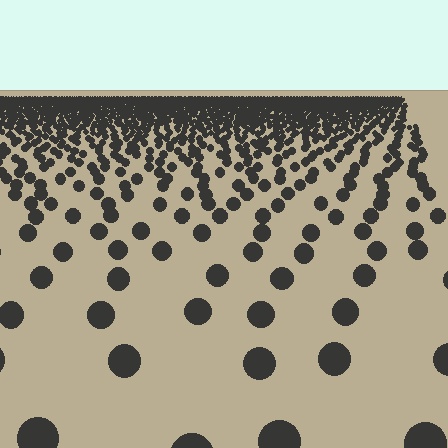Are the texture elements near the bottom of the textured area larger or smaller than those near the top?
Larger. Near the bottom, elements are closer to the viewer and appear at a bigger on-screen size.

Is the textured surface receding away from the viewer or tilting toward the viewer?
The surface is receding away from the viewer. Texture elements get smaller and denser toward the top.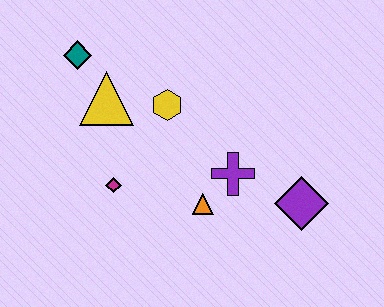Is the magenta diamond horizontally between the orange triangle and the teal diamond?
Yes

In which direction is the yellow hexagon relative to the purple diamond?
The yellow hexagon is to the left of the purple diamond.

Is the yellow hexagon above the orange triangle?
Yes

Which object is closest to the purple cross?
The orange triangle is closest to the purple cross.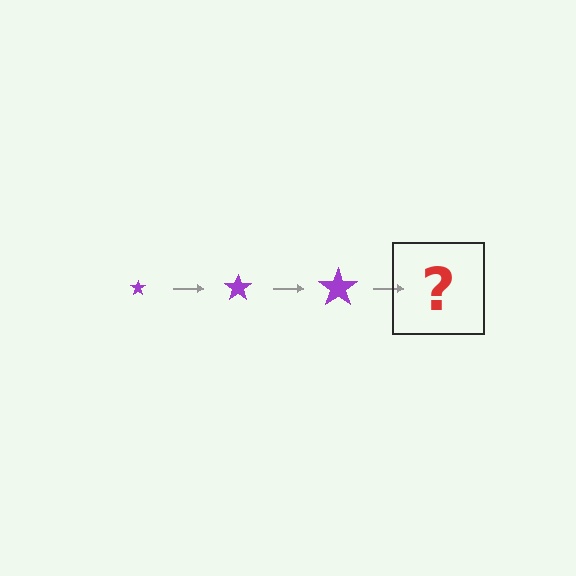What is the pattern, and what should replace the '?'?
The pattern is that the star gets progressively larger each step. The '?' should be a purple star, larger than the previous one.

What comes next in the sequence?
The next element should be a purple star, larger than the previous one.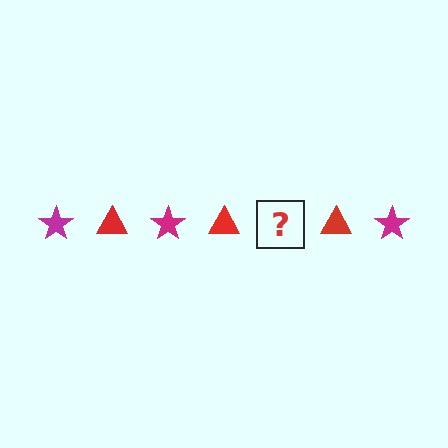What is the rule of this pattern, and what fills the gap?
The rule is that the pattern alternates between magenta star and red triangle. The gap should be filled with a magenta star.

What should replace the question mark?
The question mark should be replaced with a magenta star.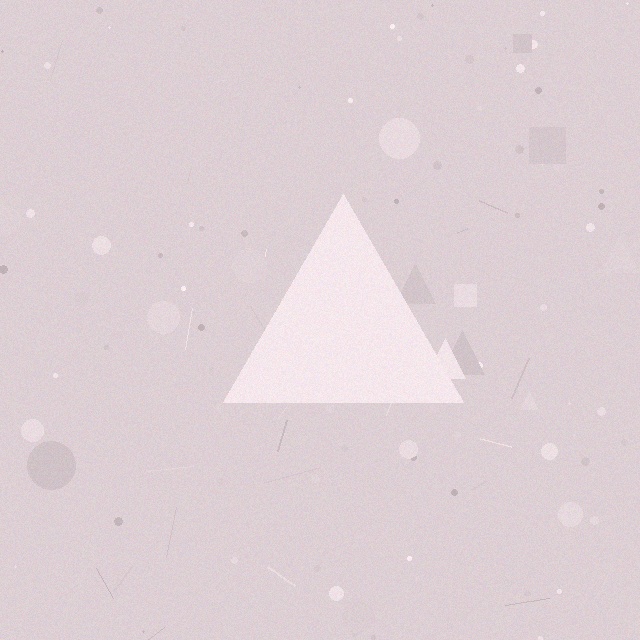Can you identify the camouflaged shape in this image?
The camouflaged shape is a triangle.